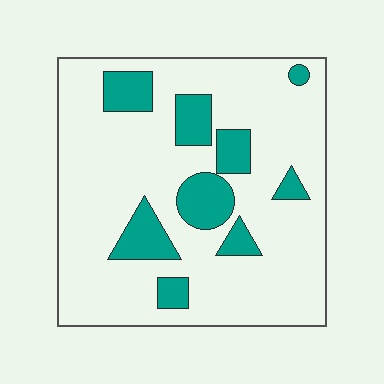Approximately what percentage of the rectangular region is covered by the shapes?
Approximately 20%.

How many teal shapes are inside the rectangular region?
9.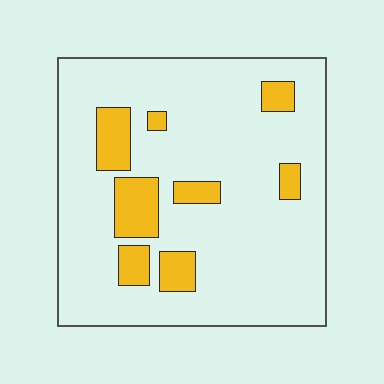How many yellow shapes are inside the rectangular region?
8.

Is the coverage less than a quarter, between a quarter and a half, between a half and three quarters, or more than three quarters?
Less than a quarter.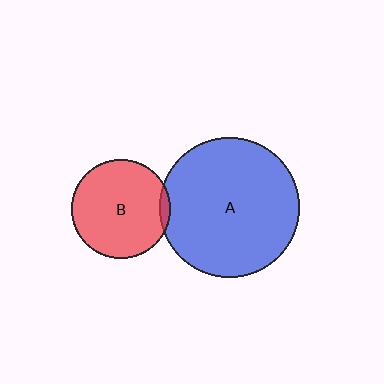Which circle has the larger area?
Circle A (blue).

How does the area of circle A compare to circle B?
Approximately 2.0 times.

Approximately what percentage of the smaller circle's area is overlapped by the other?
Approximately 5%.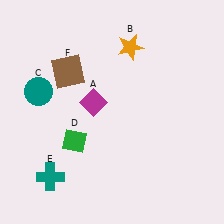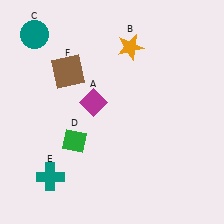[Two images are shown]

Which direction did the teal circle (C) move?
The teal circle (C) moved up.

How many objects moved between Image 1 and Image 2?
1 object moved between the two images.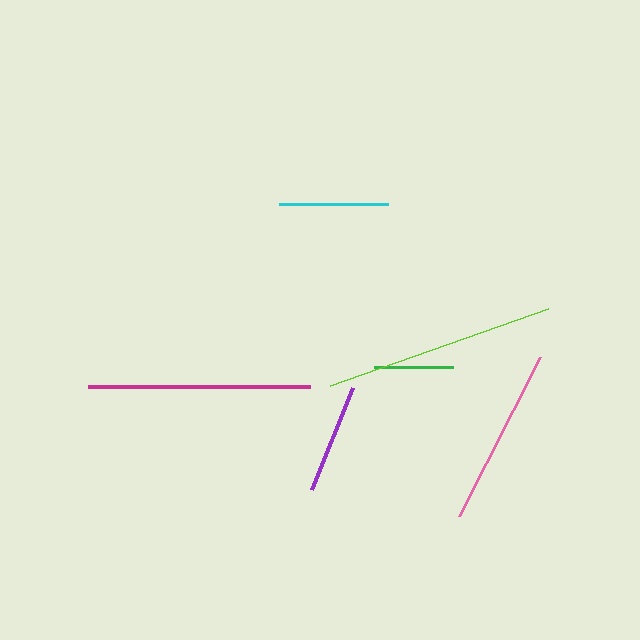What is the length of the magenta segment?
The magenta segment is approximately 222 pixels long.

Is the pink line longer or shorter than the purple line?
The pink line is longer than the purple line.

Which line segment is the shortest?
The green line is the shortest at approximately 78 pixels.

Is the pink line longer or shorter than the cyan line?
The pink line is longer than the cyan line.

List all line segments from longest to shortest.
From longest to shortest: lime, magenta, pink, purple, cyan, green.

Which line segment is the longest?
The lime line is the longest at approximately 232 pixels.